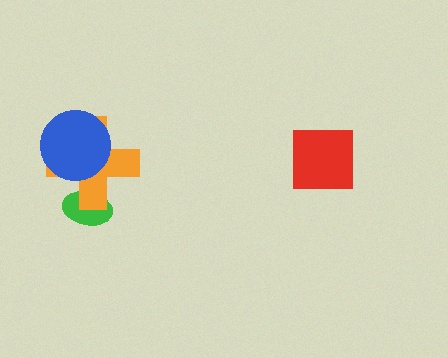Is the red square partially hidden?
No, no other shape covers it.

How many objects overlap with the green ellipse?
1 object overlaps with the green ellipse.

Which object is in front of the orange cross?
The blue circle is in front of the orange cross.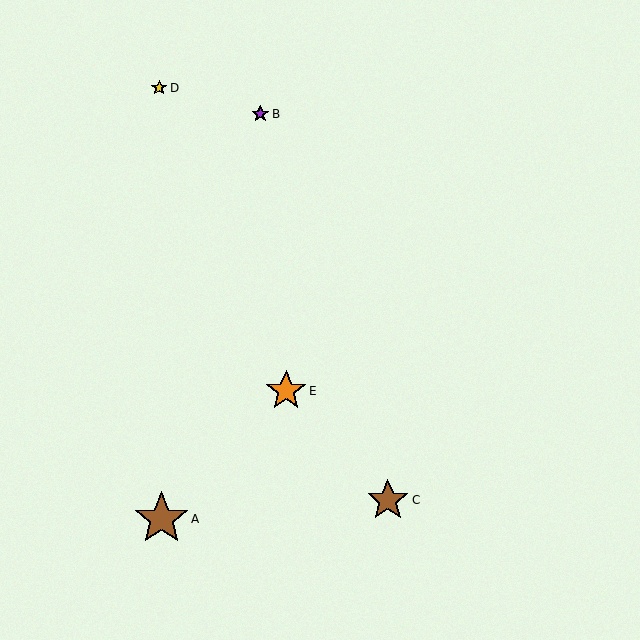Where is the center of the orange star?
The center of the orange star is at (286, 391).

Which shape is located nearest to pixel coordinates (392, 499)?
The brown star (labeled C) at (388, 500) is nearest to that location.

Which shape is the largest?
The brown star (labeled A) is the largest.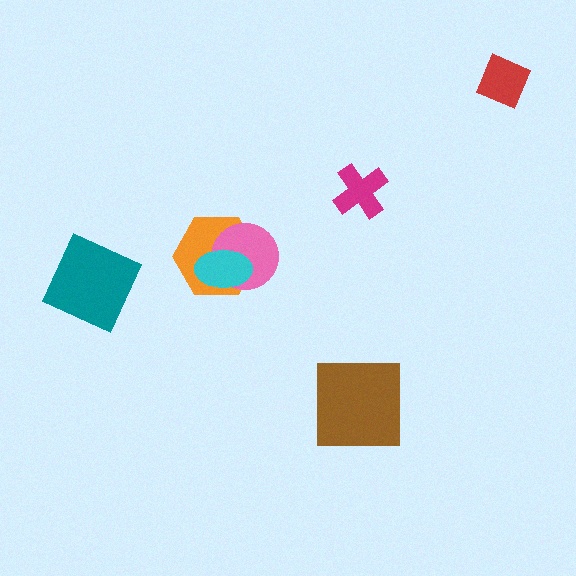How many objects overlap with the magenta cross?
0 objects overlap with the magenta cross.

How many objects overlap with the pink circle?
2 objects overlap with the pink circle.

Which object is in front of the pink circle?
The cyan ellipse is in front of the pink circle.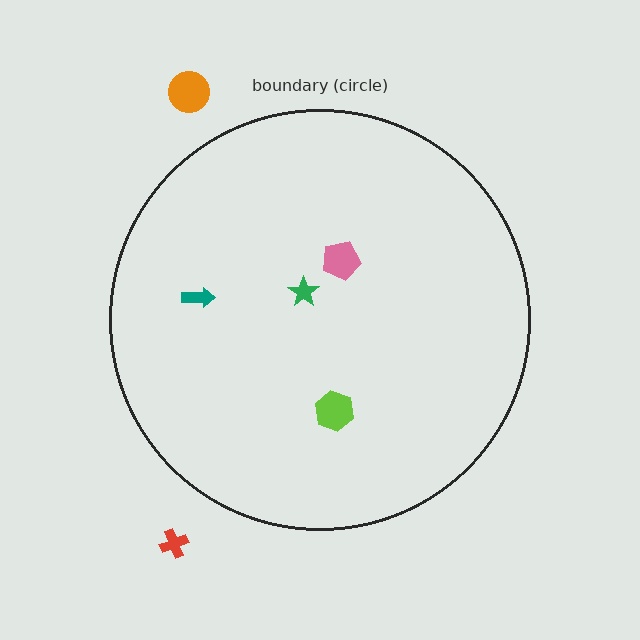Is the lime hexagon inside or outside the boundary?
Inside.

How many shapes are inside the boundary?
4 inside, 2 outside.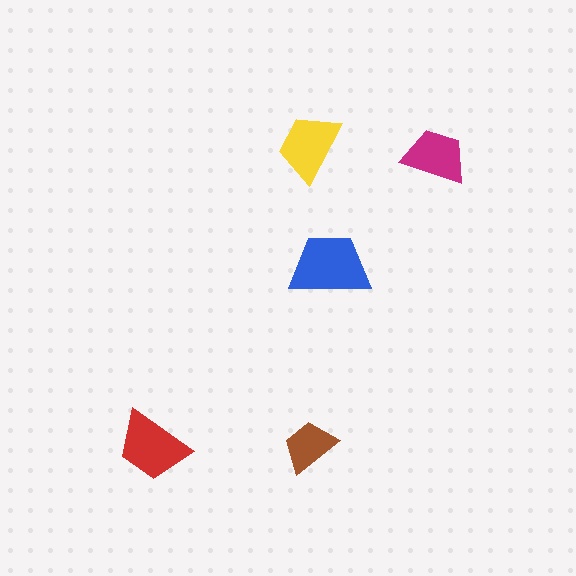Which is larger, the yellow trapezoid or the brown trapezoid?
The yellow one.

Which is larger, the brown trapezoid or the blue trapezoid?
The blue one.